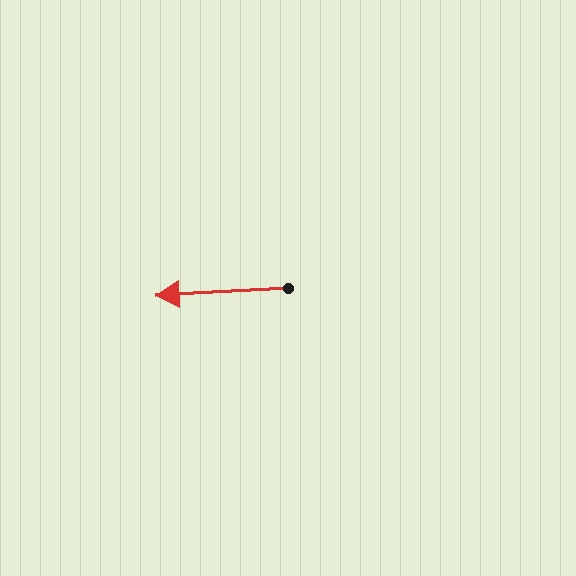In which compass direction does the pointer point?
West.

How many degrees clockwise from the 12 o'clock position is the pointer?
Approximately 267 degrees.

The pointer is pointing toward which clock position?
Roughly 9 o'clock.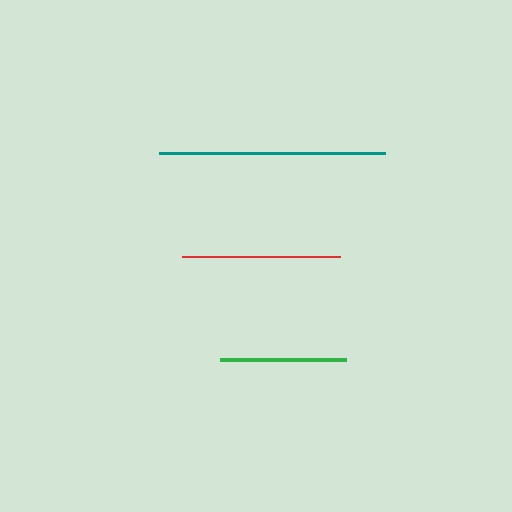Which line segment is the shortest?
The green line is the shortest at approximately 126 pixels.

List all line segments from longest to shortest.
From longest to shortest: teal, red, green.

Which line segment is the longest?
The teal line is the longest at approximately 226 pixels.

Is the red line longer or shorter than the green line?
The red line is longer than the green line.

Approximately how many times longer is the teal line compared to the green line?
The teal line is approximately 1.8 times the length of the green line.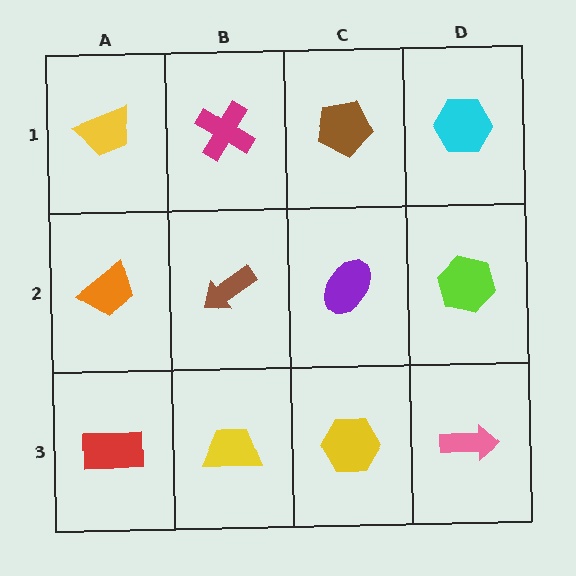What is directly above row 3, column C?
A purple ellipse.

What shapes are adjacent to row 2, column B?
A magenta cross (row 1, column B), a yellow trapezoid (row 3, column B), an orange trapezoid (row 2, column A), a purple ellipse (row 2, column C).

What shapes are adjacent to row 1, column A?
An orange trapezoid (row 2, column A), a magenta cross (row 1, column B).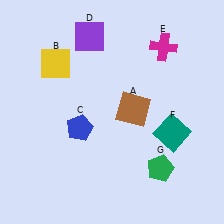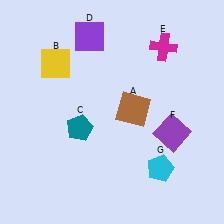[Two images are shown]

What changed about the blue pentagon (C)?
In Image 1, C is blue. In Image 2, it changed to teal.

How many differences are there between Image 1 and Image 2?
There are 3 differences between the two images.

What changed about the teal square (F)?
In Image 1, F is teal. In Image 2, it changed to purple.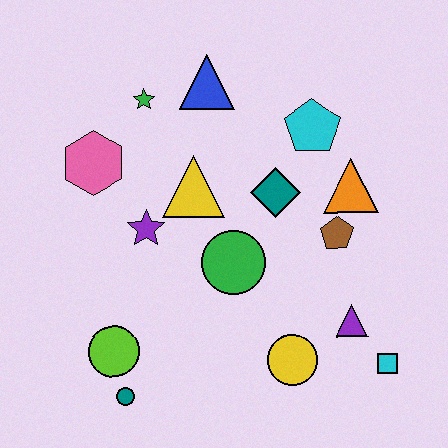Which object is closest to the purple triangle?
The cyan square is closest to the purple triangle.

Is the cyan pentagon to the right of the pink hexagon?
Yes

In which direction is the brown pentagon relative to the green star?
The brown pentagon is to the right of the green star.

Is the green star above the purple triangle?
Yes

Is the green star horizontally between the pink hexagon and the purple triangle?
Yes